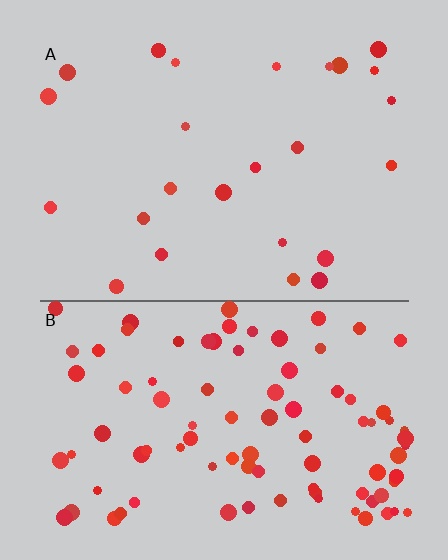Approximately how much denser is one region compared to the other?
Approximately 3.8× — region B over region A.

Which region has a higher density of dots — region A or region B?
B (the bottom).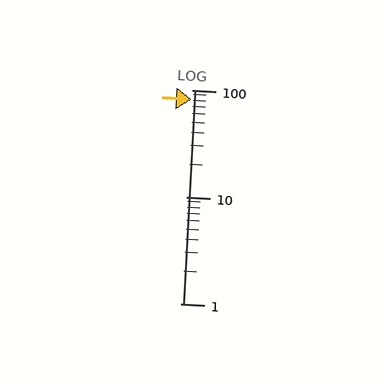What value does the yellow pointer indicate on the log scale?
The pointer indicates approximately 82.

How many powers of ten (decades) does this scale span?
The scale spans 2 decades, from 1 to 100.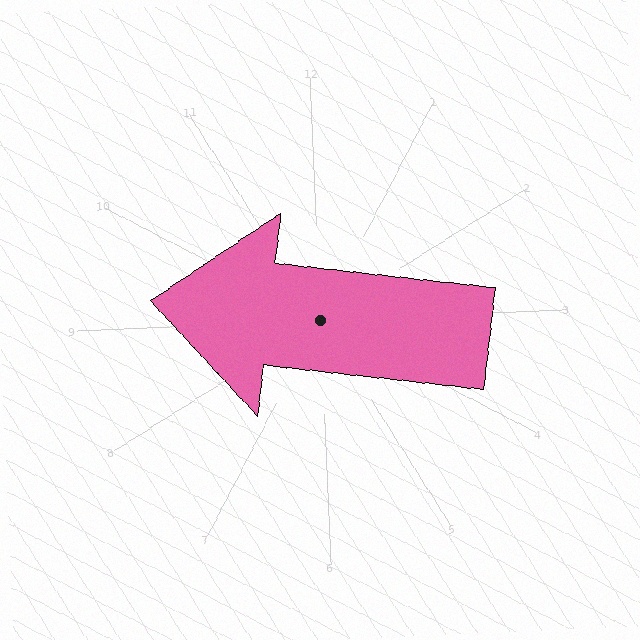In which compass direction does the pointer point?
West.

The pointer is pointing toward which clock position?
Roughly 9 o'clock.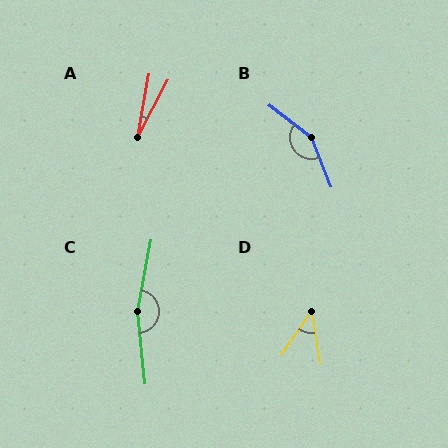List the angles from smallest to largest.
A (17°), D (43°), B (150°), C (164°).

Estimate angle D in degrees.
Approximately 43 degrees.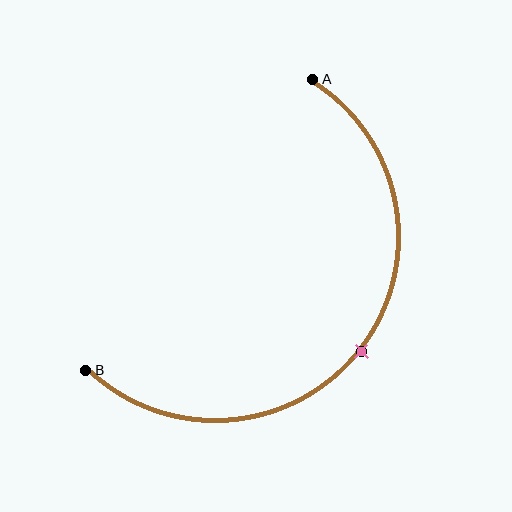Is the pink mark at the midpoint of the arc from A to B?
Yes. The pink mark lies on the arc at equal arc-length from both A and B — it is the arc midpoint.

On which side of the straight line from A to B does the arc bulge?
The arc bulges below and to the right of the straight line connecting A and B.